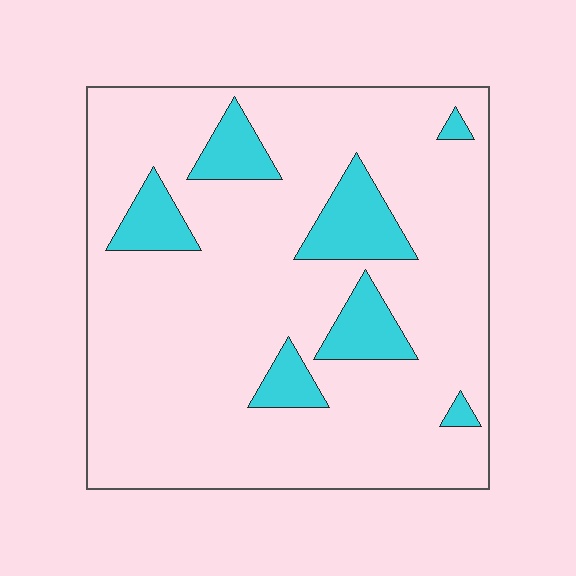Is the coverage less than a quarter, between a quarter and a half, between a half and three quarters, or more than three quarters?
Less than a quarter.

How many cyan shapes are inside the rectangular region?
7.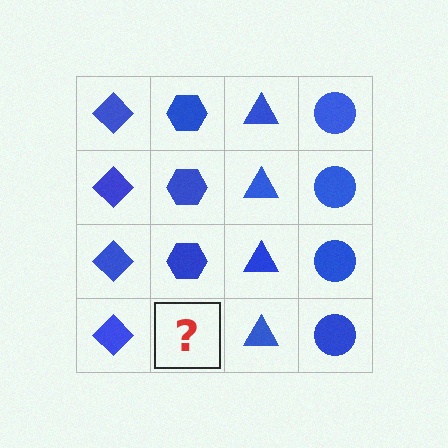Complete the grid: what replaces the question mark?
The question mark should be replaced with a blue hexagon.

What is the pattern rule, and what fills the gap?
The rule is that each column has a consistent shape. The gap should be filled with a blue hexagon.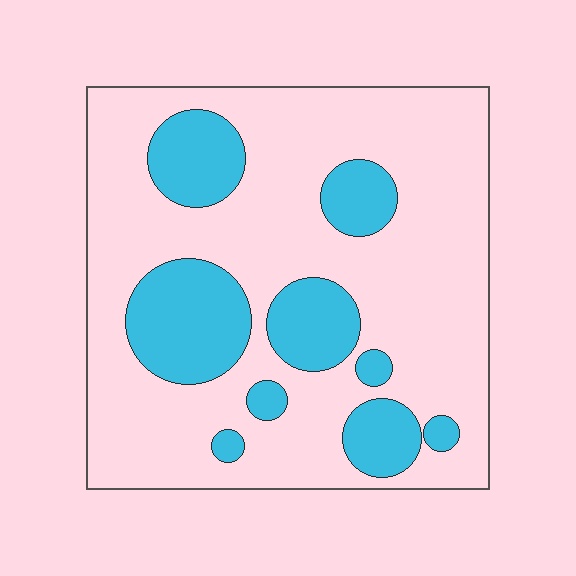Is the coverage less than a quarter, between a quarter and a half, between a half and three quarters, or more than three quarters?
Between a quarter and a half.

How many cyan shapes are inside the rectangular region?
9.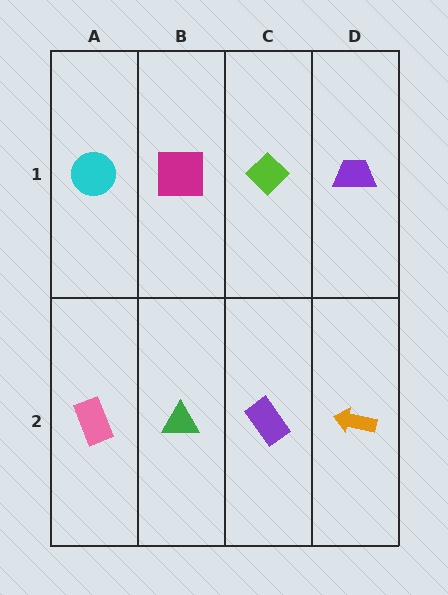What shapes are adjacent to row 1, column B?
A green triangle (row 2, column B), a cyan circle (row 1, column A), a lime diamond (row 1, column C).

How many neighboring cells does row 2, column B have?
3.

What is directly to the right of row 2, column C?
An orange arrow.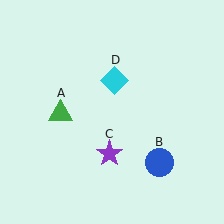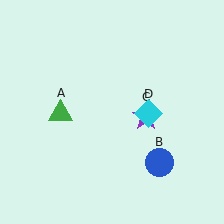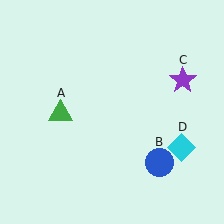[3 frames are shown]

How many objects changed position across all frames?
2 objects changed position: purple star (object C), cyan diamond (object D).